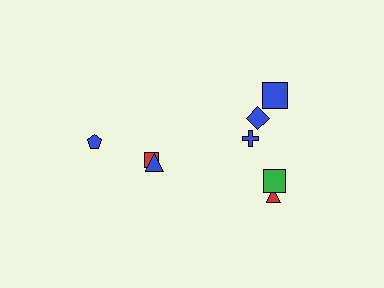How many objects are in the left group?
There are 3 objects.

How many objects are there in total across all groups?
There are 8 objects.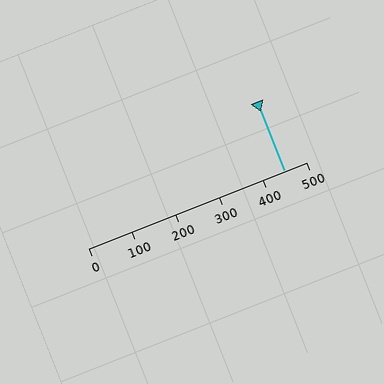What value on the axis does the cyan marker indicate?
The marker indicates approximately 450.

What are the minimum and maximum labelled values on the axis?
The axis runs from 0 to 500.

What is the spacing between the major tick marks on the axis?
The major ticks are spaced 100 apart.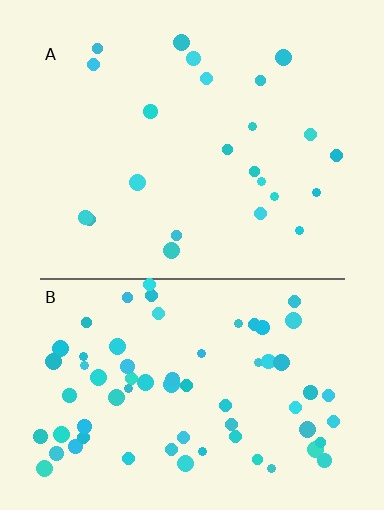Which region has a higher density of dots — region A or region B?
B (the bottom).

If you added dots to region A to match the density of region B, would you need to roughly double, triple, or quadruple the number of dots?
Approximately triple.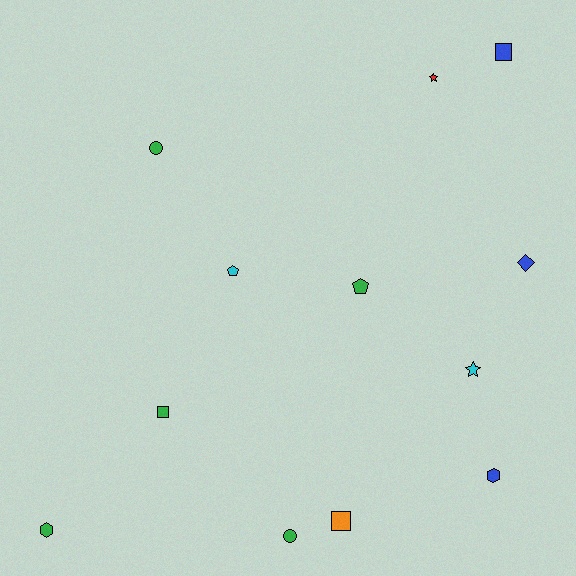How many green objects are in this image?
There are 5 green objects.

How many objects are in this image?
There are 12 objects.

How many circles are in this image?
There are 2 circles.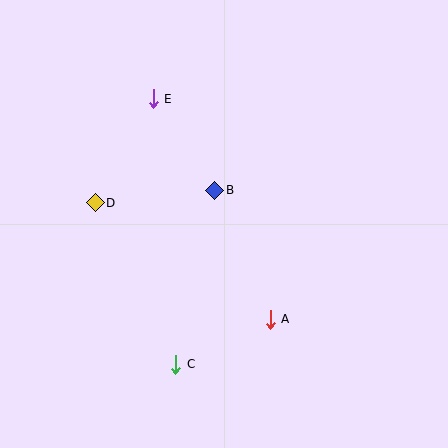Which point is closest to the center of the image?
Point B at (215, 190) is closest to the center.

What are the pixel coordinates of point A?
Point A is at (270, 319).